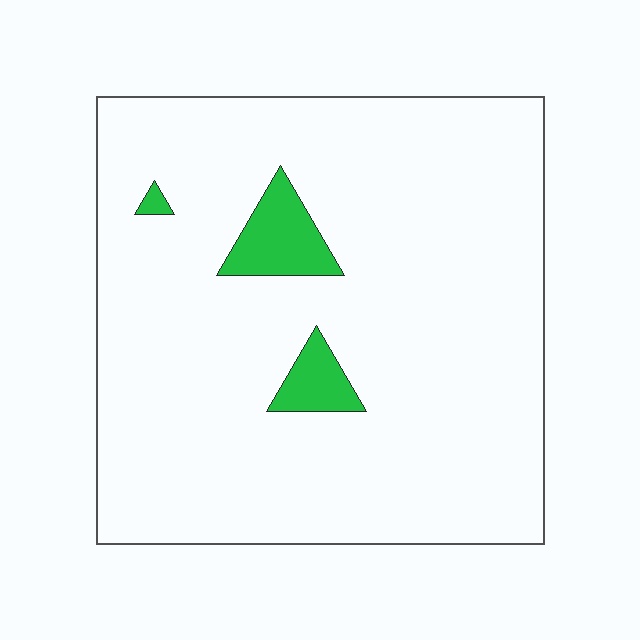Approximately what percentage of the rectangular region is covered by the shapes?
Approximately 5%.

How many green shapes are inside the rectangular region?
3.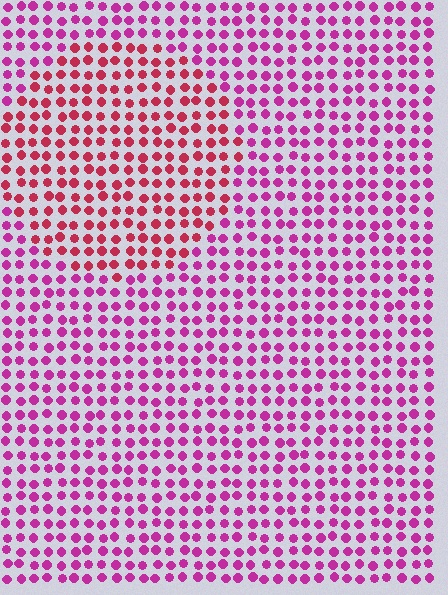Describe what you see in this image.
The image is filled with small magenta elements in a uniform arrangement. A circle-shaped region is visible where the elements are tinted to a slightly different hue, forming a subtle color boundary.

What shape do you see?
I see a circle.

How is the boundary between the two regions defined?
The boundary is defined purely by a slight shift in hue (about 33 degrees). Spacing, size, and orientation are identical on both sides.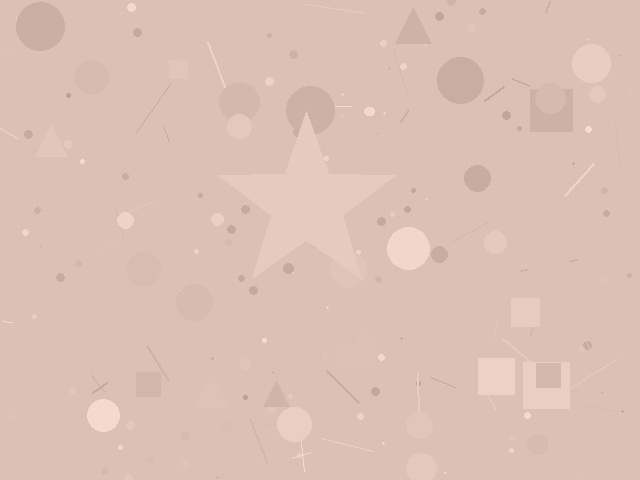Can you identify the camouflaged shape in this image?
The camouflaged shape is a star.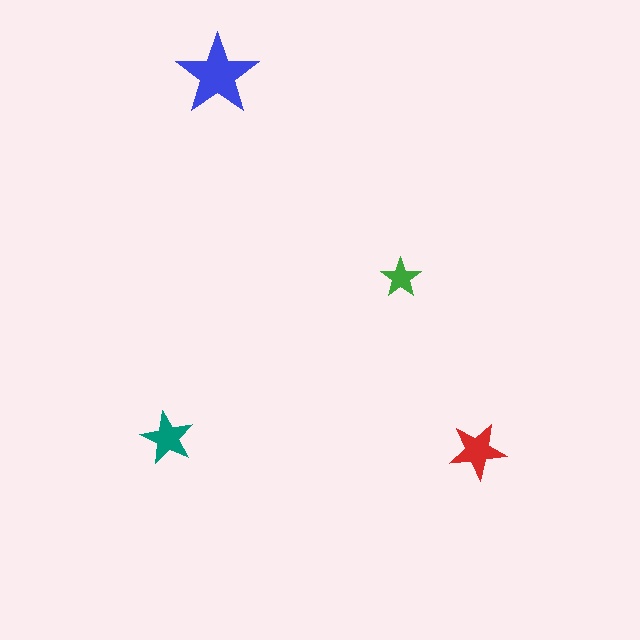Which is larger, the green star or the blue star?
The blue one.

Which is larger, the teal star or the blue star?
The blue one.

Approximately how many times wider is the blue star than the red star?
About 1.5 times wider.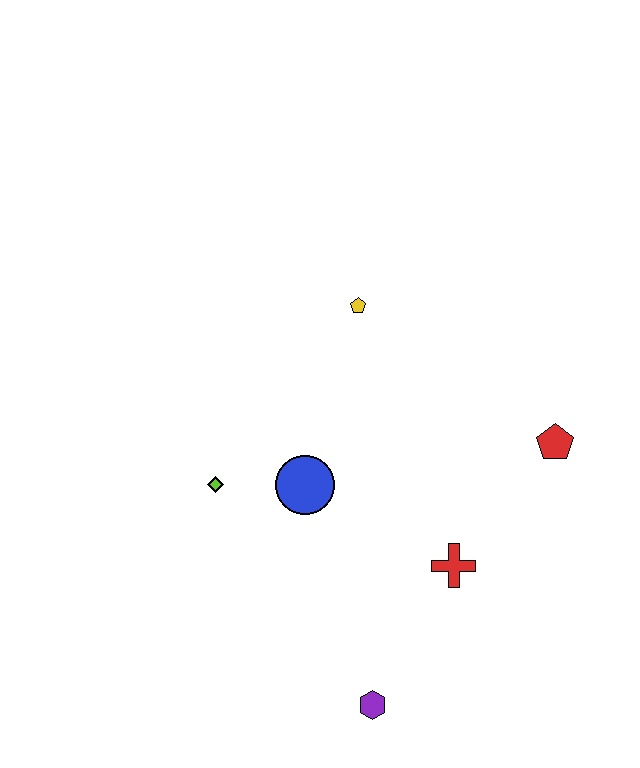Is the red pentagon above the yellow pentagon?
No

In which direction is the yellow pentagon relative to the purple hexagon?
The yellow pentagon is above the purple hexagon.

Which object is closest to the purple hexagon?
The red cross is closest to the purple hexagon.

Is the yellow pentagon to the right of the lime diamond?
Yes